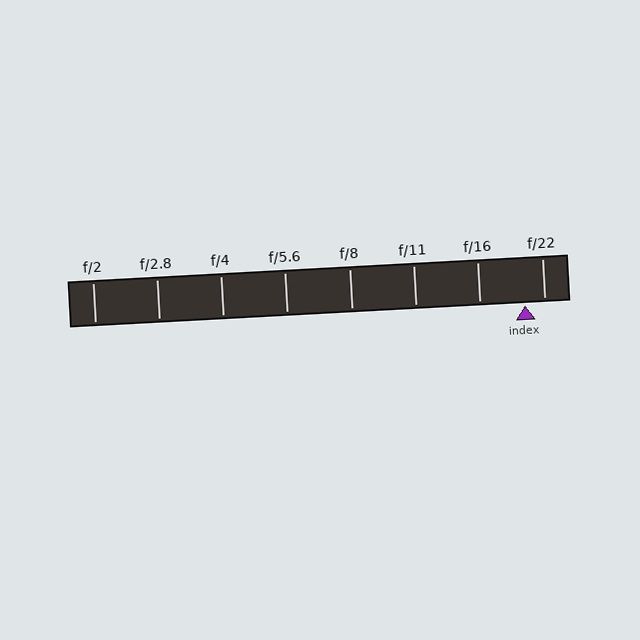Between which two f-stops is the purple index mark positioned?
The index mark is between f/16 and f/22.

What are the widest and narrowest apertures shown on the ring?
The widest aperture shown is f/2 and the narrowest is f/22.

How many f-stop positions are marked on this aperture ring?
There are 8 f-stop positions marked.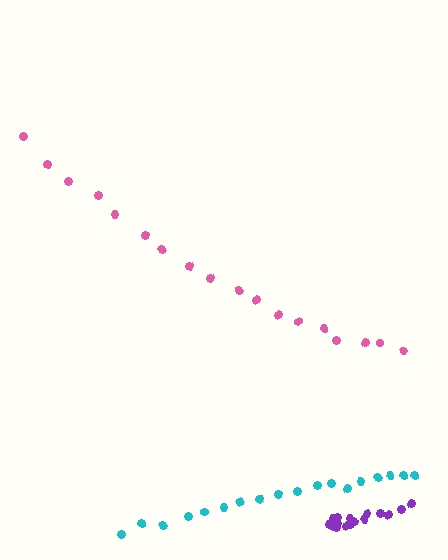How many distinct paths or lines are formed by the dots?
There are 3 distinct paths.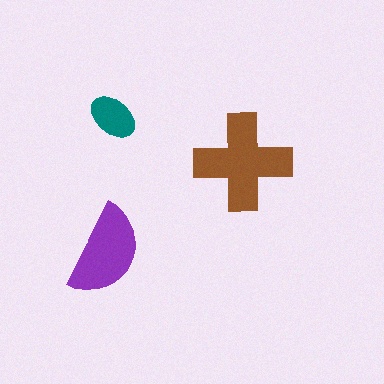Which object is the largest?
The brown cross.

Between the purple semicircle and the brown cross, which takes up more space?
The brown cross.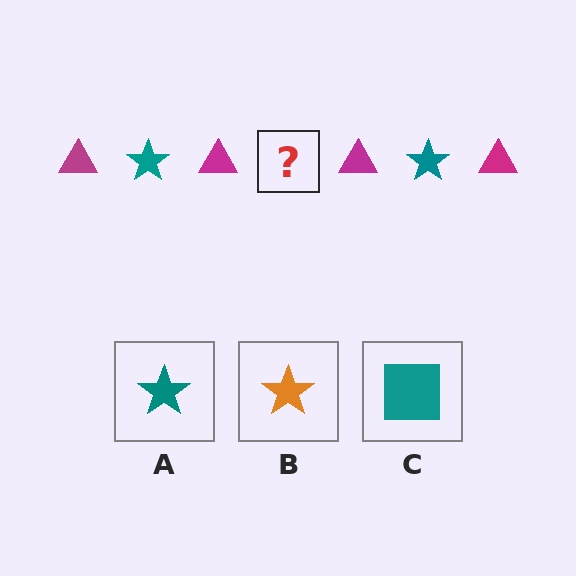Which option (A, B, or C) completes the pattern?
A.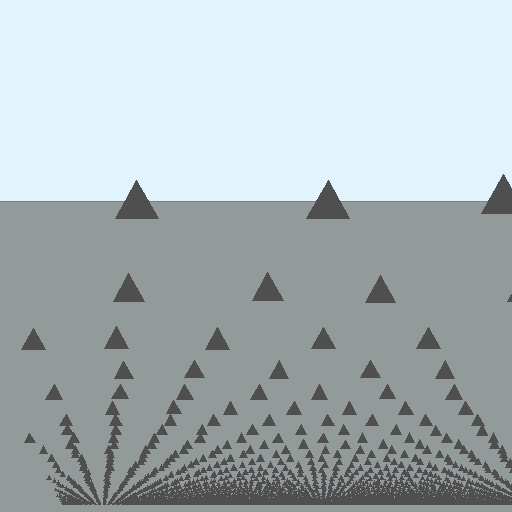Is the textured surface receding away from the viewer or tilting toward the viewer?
The surface appears to tilt toward the viewer. Texture elements get larger and sparser toward the top.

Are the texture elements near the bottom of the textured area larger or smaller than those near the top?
Smaller. The gradient is inverted — elements near the bottom are smaller and denser.